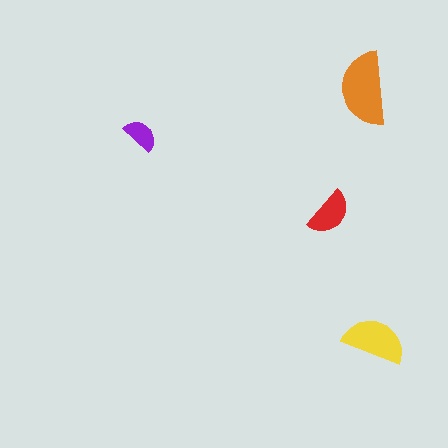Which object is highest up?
The orange semicircle is topmost.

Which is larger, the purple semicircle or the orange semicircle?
The orange one.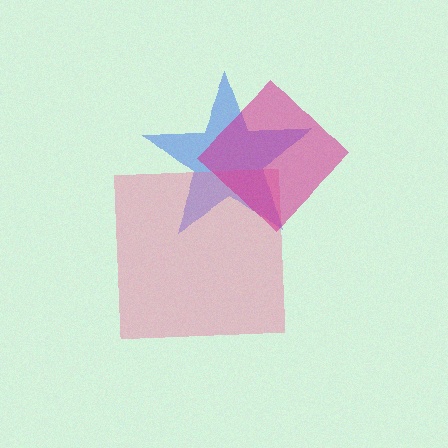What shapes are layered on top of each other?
The layered shapes are: a blue star, a pink square, a magenta diamond.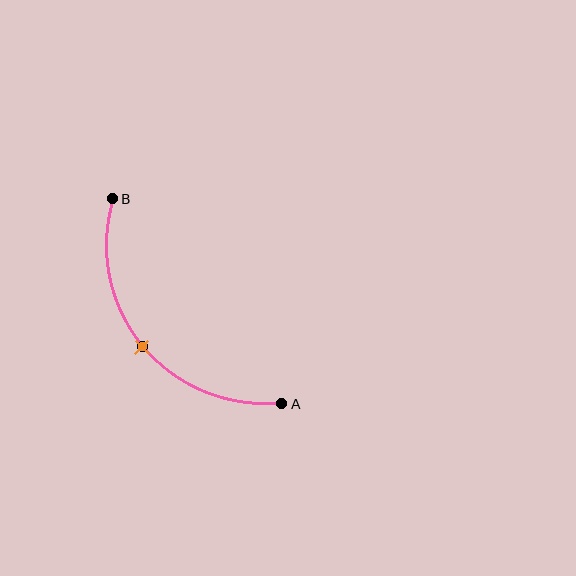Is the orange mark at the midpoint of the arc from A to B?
Yes. The orange mark lies on the arc at equal arc-length from both A and B — it is the arc midpoint.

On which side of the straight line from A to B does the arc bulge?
The arc bulges below and to the left of the straight line connecting A and B.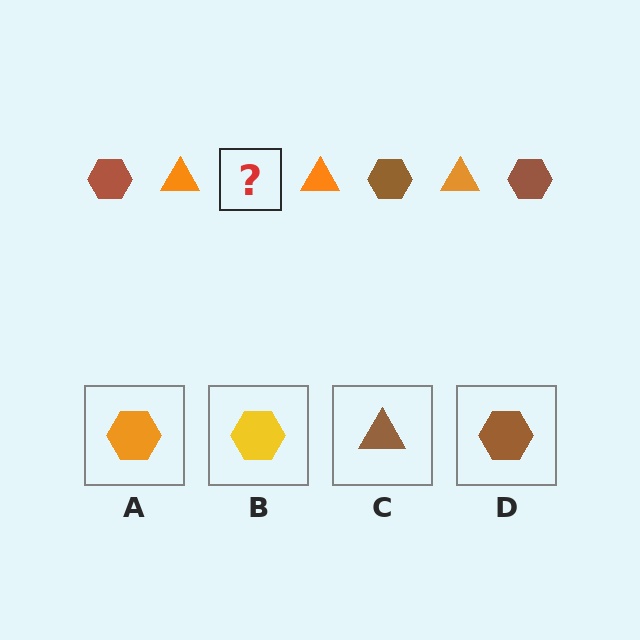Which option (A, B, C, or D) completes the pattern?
D.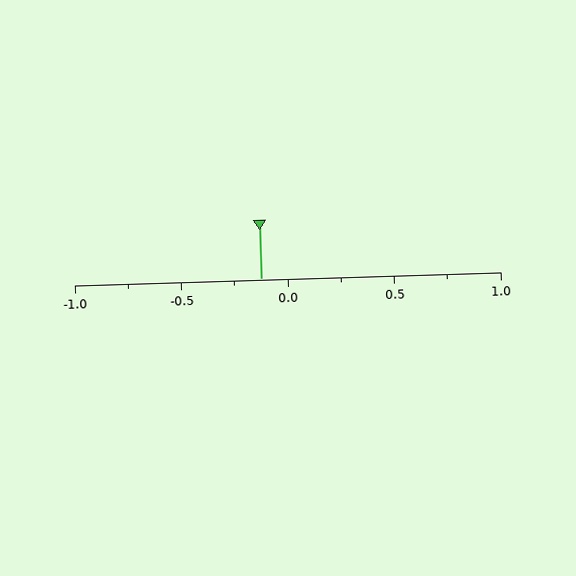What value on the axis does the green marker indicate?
The marker indicates approximately -0.12.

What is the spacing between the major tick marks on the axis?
The major ticks are spaced 0.5 apart.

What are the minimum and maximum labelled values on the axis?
The axis runs from -1.0 to 1.0.